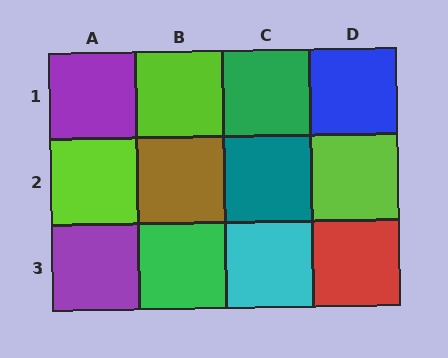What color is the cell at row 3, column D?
Red.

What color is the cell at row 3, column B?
Green.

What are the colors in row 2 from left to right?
Lime, brown, teal, lime.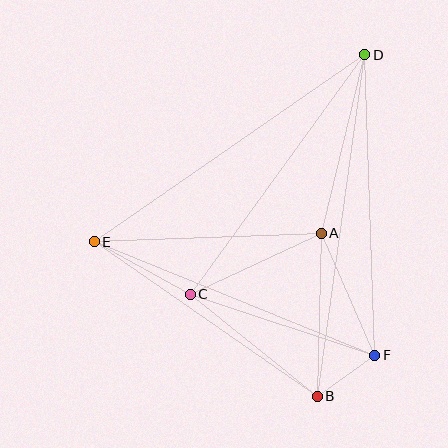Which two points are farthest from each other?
Points B and D are farthest from each other.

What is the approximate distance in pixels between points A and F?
The distance between A and F is approximately 133 pixels.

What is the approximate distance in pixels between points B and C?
The distance between B and C is approximately 163 pixels.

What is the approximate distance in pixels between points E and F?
The distance between E and F is approximately 302 pixels.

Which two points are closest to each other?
Points B and F are closest to each other.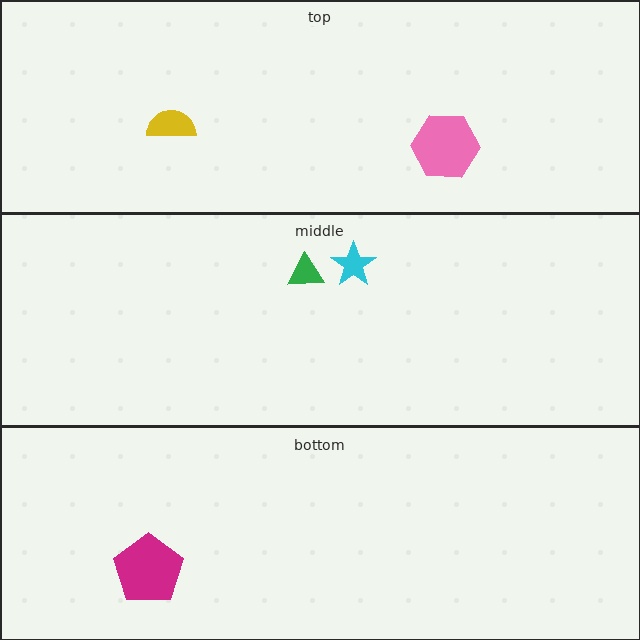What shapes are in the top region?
The pink hexagon, the yellow semicircle.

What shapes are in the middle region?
The cyan star, the green triangle.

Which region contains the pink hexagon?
The top region.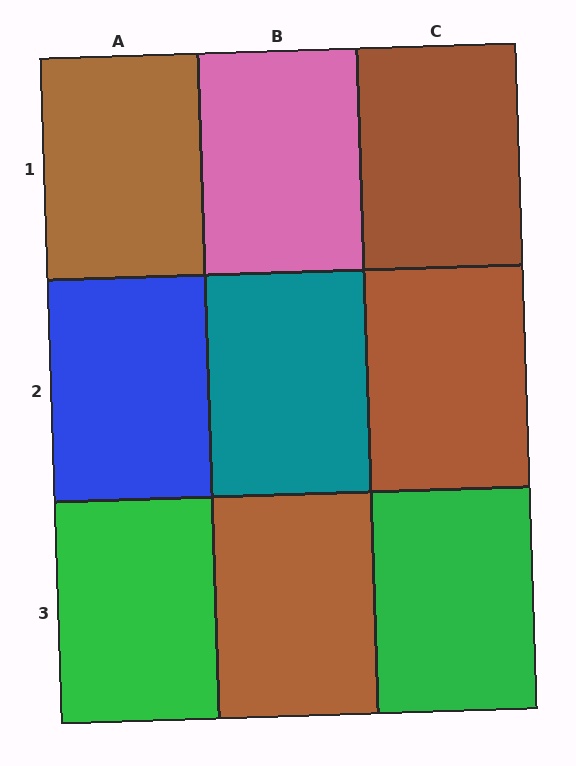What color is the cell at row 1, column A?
Brown.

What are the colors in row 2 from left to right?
Blue, teal, brown.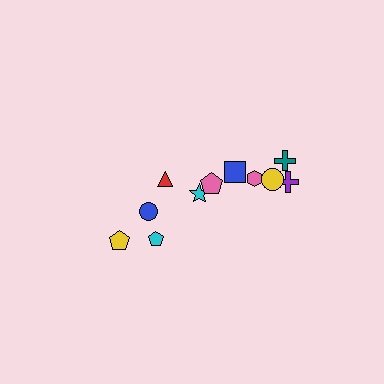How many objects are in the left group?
There are 4 objects.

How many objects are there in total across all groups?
There are 11 objects.